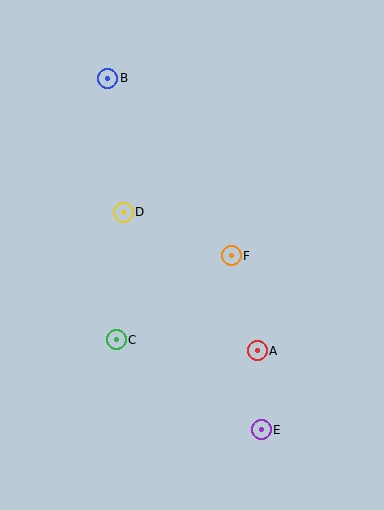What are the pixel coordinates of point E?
Point E is at (261, 430).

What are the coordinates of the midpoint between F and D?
The midpoint between F and D is at (177, 234).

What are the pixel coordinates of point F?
Point F is at (231, 256).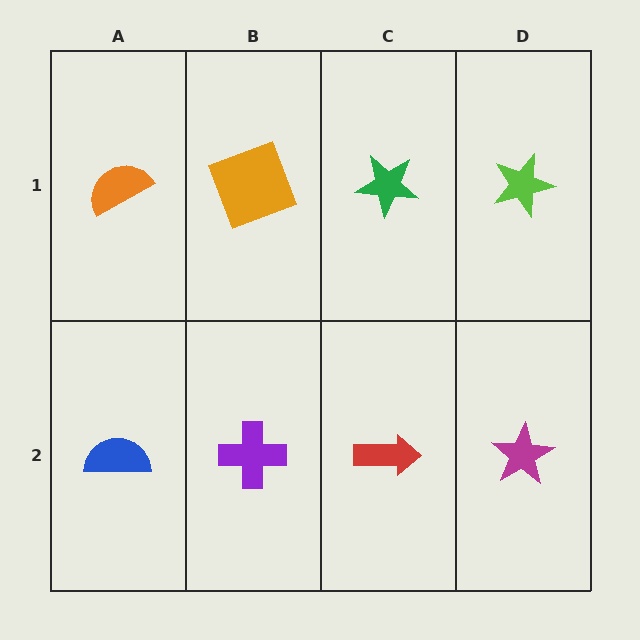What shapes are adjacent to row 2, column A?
An orange semicircle (row 1, column A), a purple cross (row 2, column B).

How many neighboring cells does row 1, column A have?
2.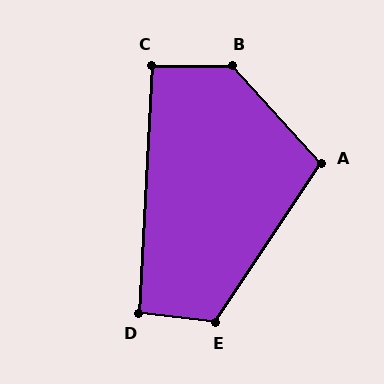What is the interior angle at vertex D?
Approximately 94 degrees (approximately right).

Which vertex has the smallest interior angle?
C, at approximately 93 degrees.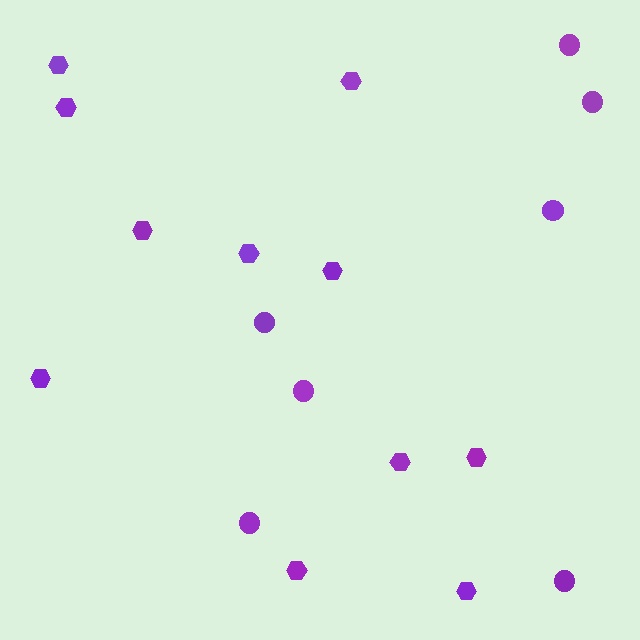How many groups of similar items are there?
There are 2 groups: one group of hexagons (11) and one group of circles (7).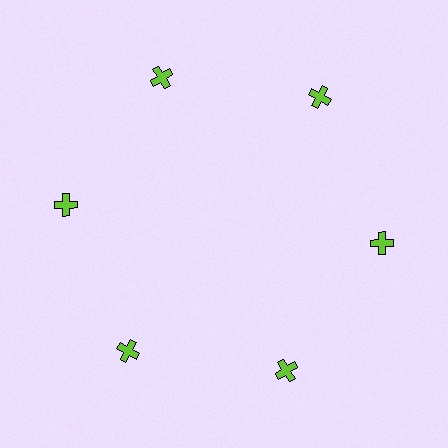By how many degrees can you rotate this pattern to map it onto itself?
The pattern maps onto itself every 60 degrees of rotation.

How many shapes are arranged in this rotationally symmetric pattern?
There are 6 shapes, arranged in 6 groups of 1.